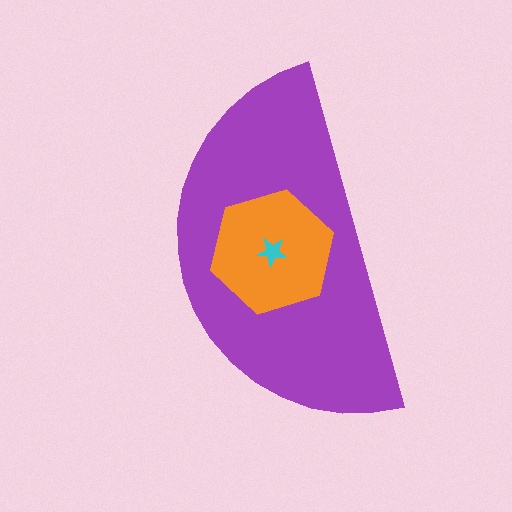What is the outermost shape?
The purple semicircle.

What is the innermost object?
The cyan star.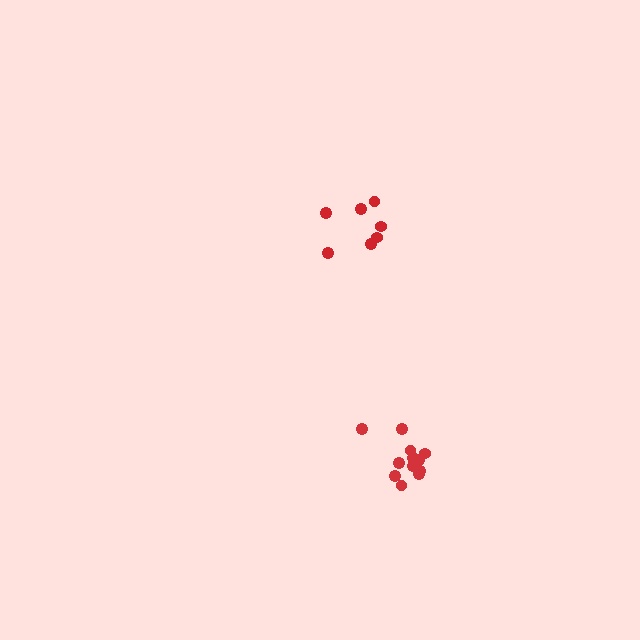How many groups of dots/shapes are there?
There are 2 groups.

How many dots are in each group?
Group 1: 7 dots, Group 2: 12 dots (19 total).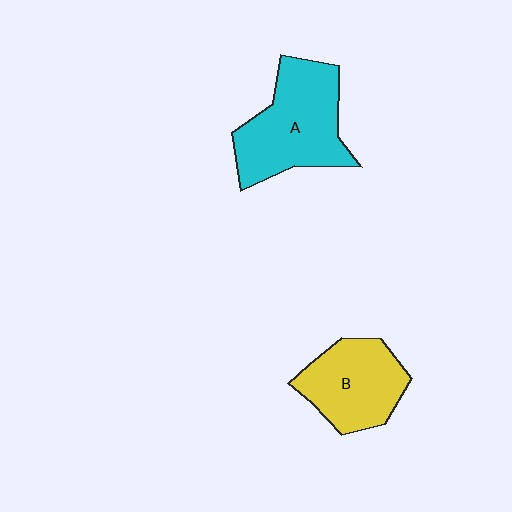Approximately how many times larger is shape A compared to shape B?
Approximately 1.3 times.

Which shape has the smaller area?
Shape B (yellow).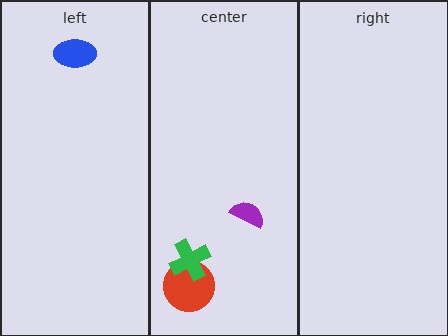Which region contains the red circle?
The center region.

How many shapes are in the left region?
1.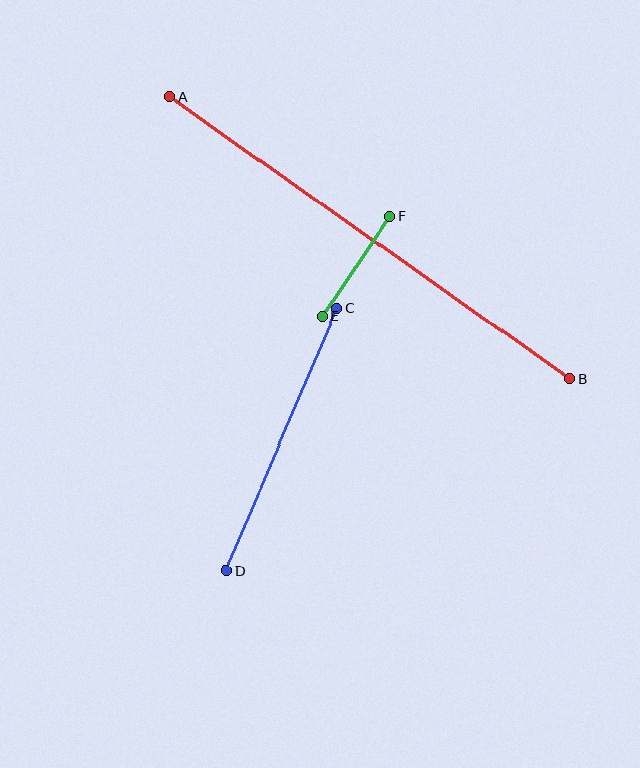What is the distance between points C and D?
The distance is approximately 285 pixels.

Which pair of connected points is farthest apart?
Points A and B are farthest apart.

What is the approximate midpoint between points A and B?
The midpoint is at approximately (369, 238) pixels.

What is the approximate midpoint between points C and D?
The midpoint is at approximately (282, 439) pixels.